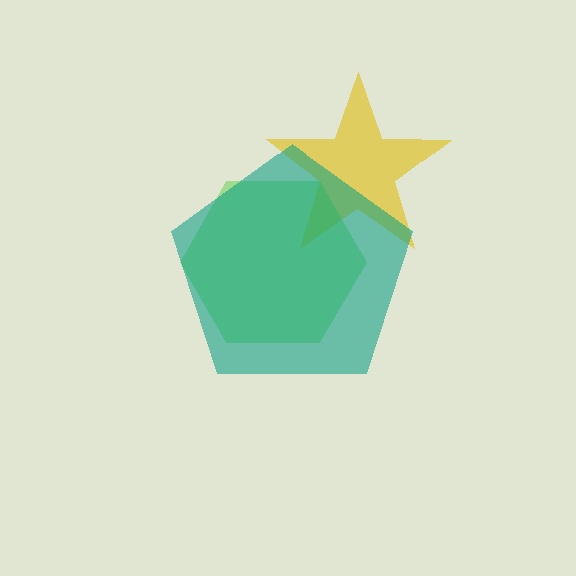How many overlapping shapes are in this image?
There are 3 overlapping shapes in the image.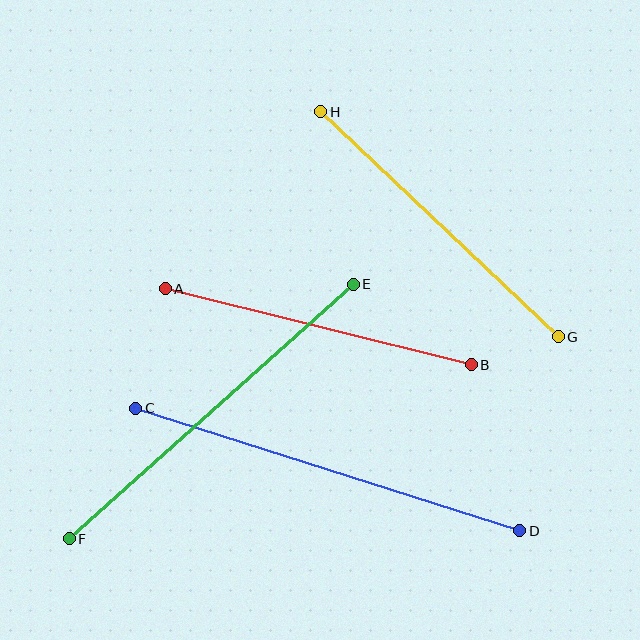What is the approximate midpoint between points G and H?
The midpoint is at approximately (440, 224) pixels.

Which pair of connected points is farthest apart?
Points C and D are farthest apart.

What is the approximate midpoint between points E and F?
The midpoint is at approximately (211, 412) pixels.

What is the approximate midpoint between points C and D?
The midpoint is at approximately (328, 469) pixels.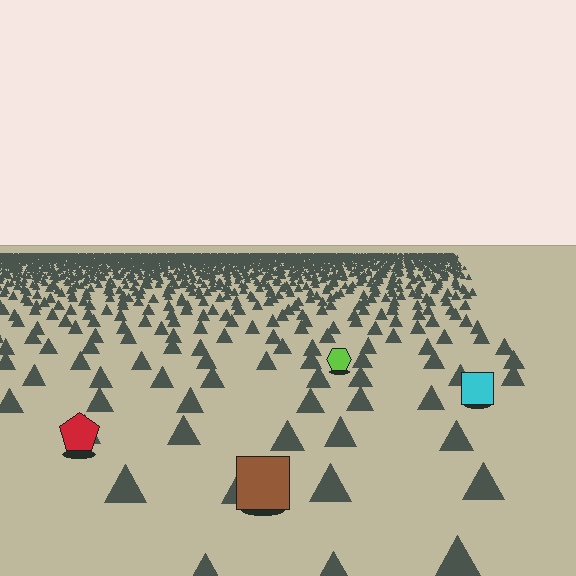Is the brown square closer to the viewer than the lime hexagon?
Yes. The brown square is closer — you can tell from the texture gradient: the ground texture is coarser near it.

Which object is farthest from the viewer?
The lime hexagon is farthest from the viewer. It appears smaller and the ground texture around it is denser.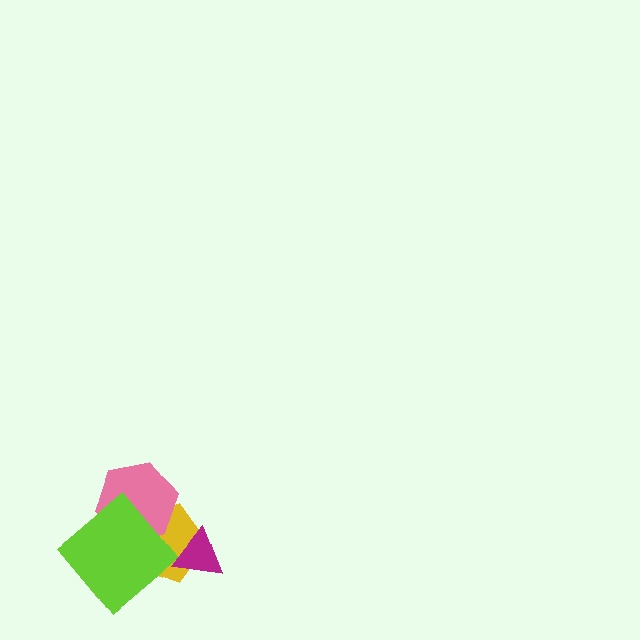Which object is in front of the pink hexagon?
The lime diamond is in front of the pink hexagon.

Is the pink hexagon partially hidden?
Yes, it is partially covered by another shape.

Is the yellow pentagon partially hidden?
Yes, it is partially covered by another shape.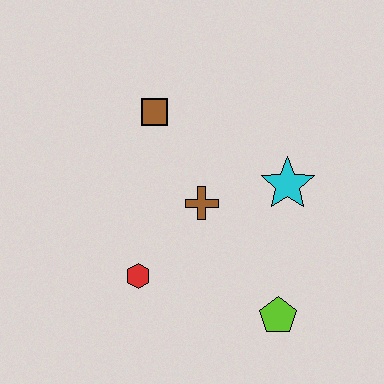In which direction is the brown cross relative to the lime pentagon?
The brown cross is above the lime pentagon.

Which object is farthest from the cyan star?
The red hexagon is farthest from the cyan star.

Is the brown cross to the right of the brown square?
Yes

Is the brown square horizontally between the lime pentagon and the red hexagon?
Yes